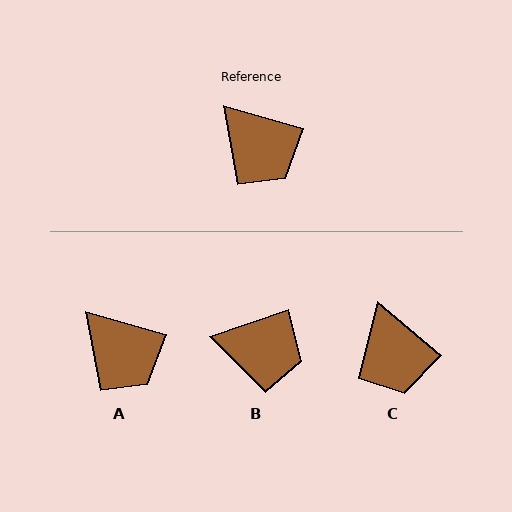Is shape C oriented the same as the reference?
No, it is off by about 24 degrees.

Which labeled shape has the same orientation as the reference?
A.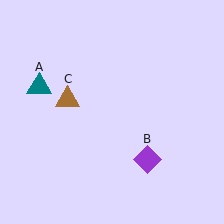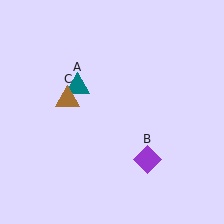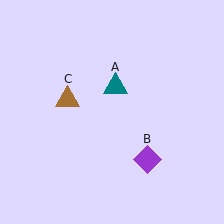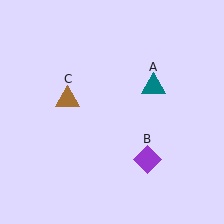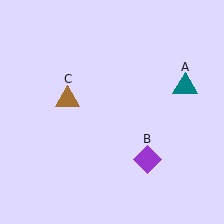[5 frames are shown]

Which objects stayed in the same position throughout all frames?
Purple diamond (object B) and brown triangle (object C) remained stationary.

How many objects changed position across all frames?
1 object changed position: teal triangle (object A).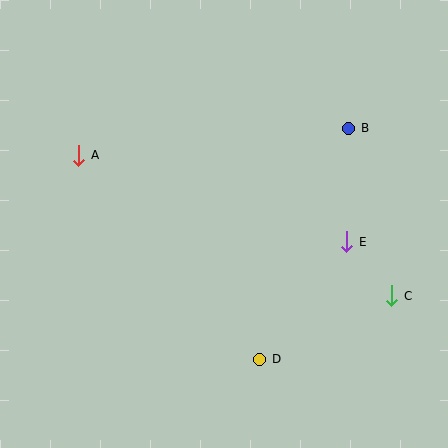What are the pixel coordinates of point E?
Point E is at (347, 242).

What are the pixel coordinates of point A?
Point A is at (79, 155).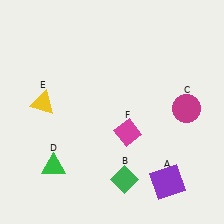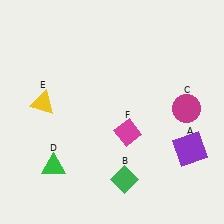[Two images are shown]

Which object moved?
The purple square (A) moved up.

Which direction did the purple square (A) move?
The purple square (A) moved up.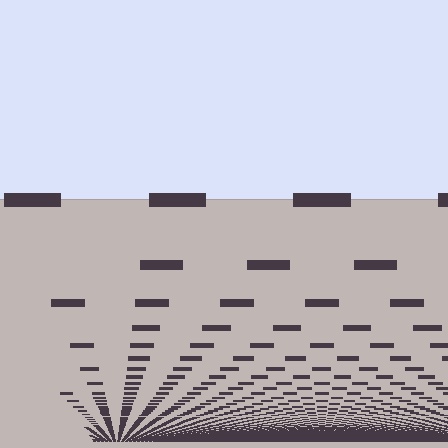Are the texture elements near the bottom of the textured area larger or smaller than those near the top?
Smaller. The gradient is inverted — elements near the bottom are smaller and denser.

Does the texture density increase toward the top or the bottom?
Density increases toward the bottom.